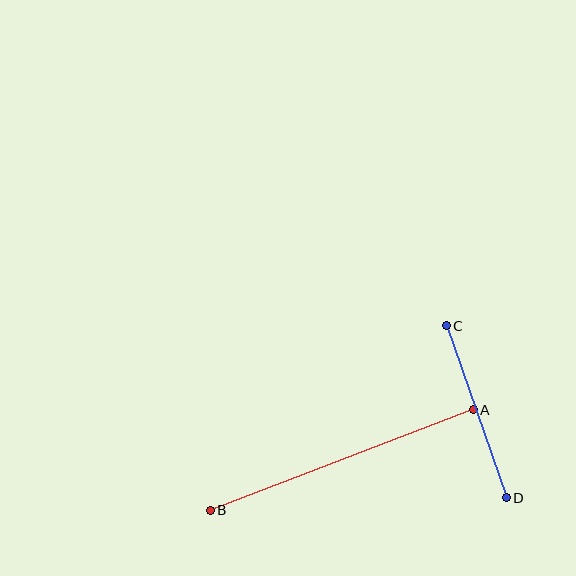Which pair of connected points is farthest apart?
Points A and B are farthest apart.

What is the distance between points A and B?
The distance is approximately 281 pixels.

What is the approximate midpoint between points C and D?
The midpoint is at approximately (476, 412) pixels.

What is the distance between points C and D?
The distance is approximately 182 pixels.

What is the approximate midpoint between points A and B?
The midpoint is at approximately (342, 460) pixels.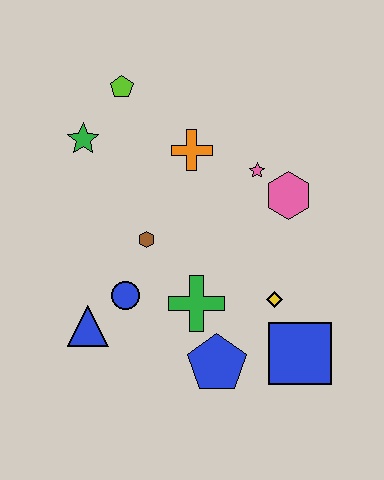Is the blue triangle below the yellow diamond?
Yes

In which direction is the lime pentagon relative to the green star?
The lime pentagon is above the green star.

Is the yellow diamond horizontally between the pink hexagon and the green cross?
Yes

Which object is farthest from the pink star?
The blue triangle is farthest from the pink star.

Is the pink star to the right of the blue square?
No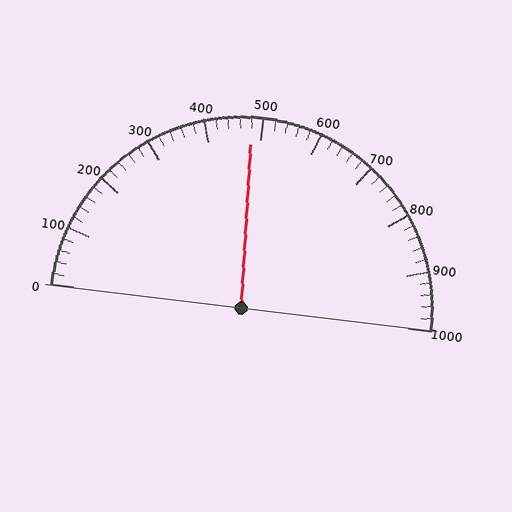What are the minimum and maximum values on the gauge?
The gauge ranges from 0 to 1000.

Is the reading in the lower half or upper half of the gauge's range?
The reading is in the lower half of the range (0 to 1000).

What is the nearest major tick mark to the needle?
The nearest major tick mark is 500.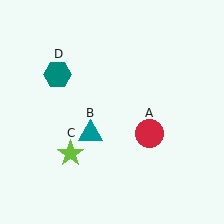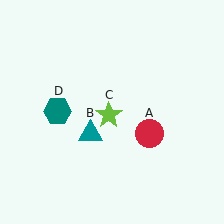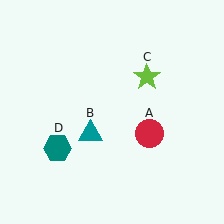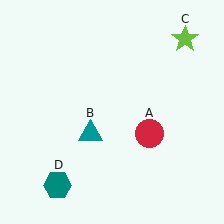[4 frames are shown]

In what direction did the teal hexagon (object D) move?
The teal hexagon (object D) moved down.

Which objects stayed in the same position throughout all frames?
Red circle (object A) and teal triangle (object B) remained stationary.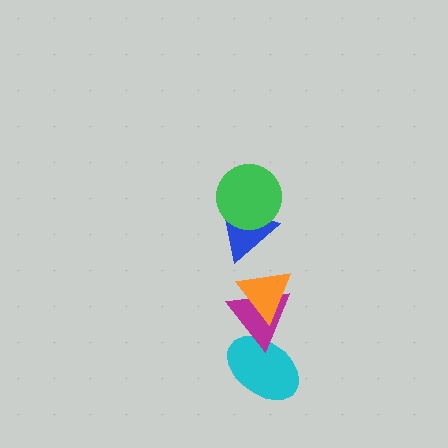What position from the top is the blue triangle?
The blue triangle is 2nd from the top.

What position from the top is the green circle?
The green circle is 1st from the top.